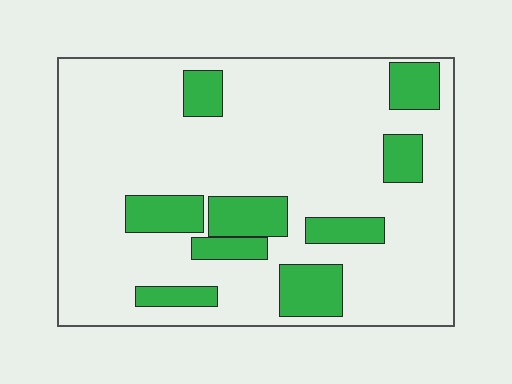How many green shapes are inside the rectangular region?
9.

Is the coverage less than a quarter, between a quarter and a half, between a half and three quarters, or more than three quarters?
Less than a quarter.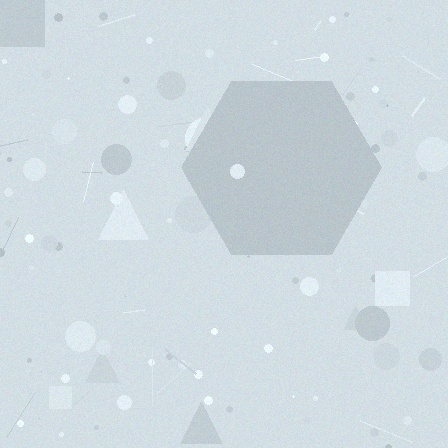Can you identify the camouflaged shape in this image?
The camouflaged shape is a hexagon.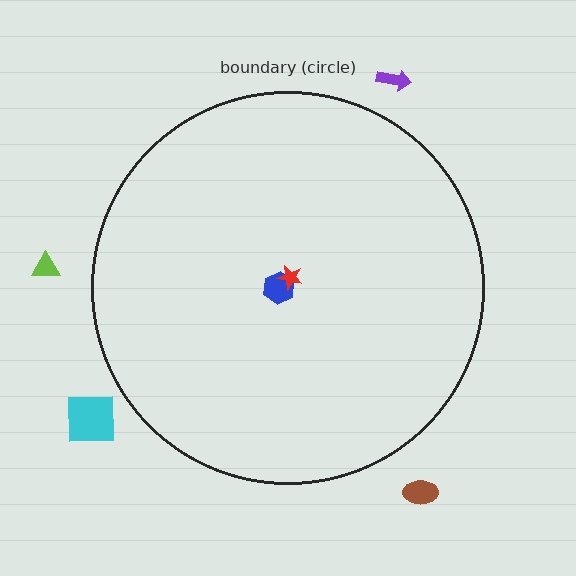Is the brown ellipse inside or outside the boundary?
Outside.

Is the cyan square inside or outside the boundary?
Outside.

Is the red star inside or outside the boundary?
Inside.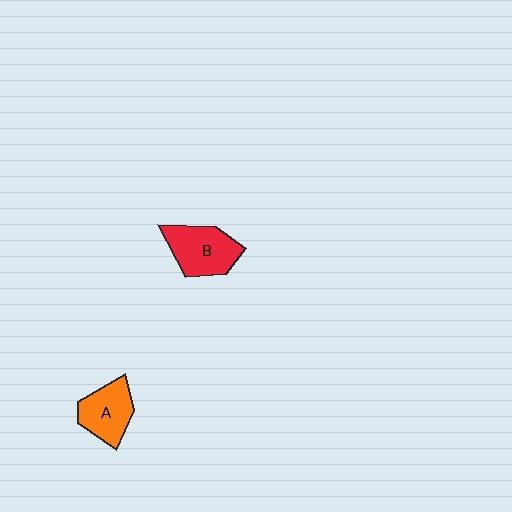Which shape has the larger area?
Shape B (red).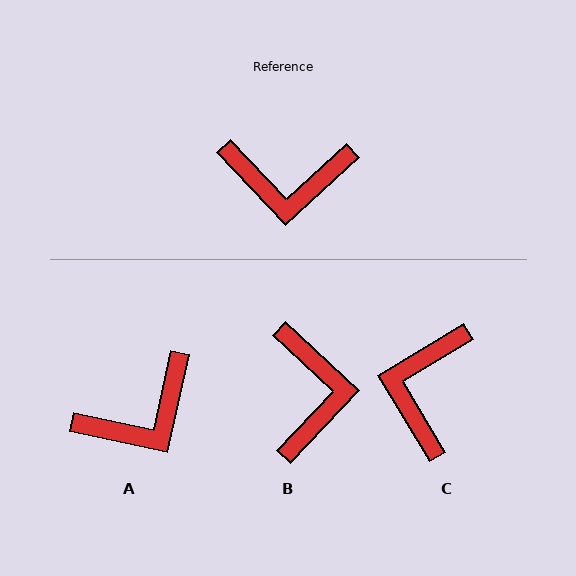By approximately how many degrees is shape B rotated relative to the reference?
Approximately 94 degrees counter-clockwise.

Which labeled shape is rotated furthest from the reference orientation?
C, about 102 degrees away.